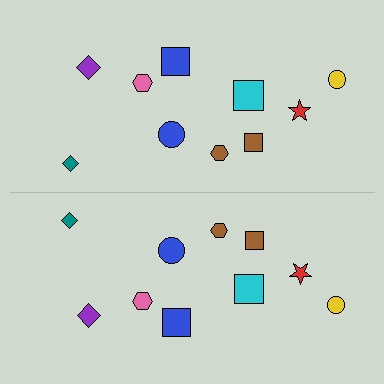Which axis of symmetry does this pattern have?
The pattern has a horizontal axis of symmetry running through the center of the image.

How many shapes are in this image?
There are 20 shapes in this image.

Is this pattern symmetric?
Yes, this pattern has bilateral (reflection) symmetry.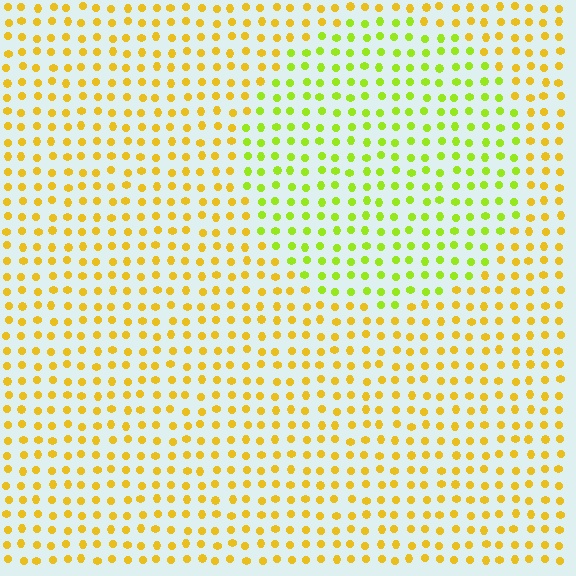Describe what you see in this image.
The image is filled with small yellow elements in a uniform arrangement. A circle-shaped region is visible where the elements are tinted to a slightly different hue, forming a subtle color boundary.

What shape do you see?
I see a circle.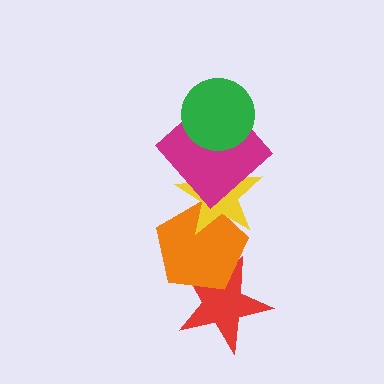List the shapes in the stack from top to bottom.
From top to bottom: the green circle, the magenta diamond, the yellow star, the orange pentagon, the red star.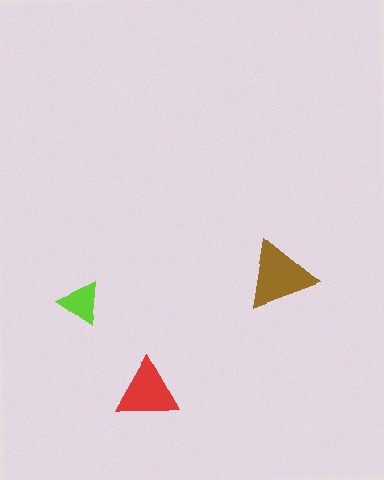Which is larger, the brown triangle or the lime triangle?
The brown one.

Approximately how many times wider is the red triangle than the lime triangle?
About 1.5 times wider.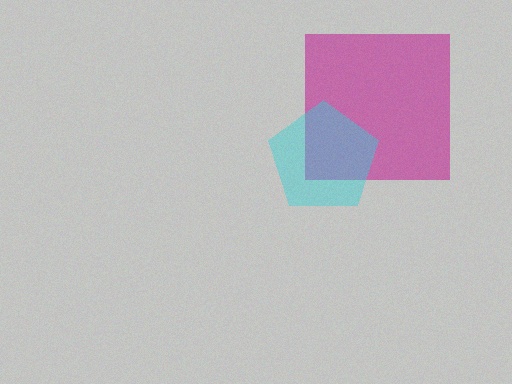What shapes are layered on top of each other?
The layered shapes are: a magenta square, a cyan pentagon.